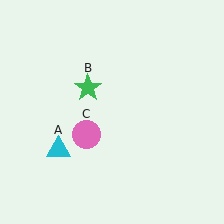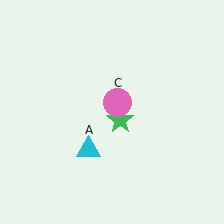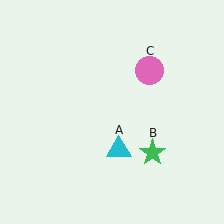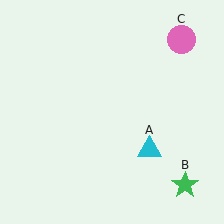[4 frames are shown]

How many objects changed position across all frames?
3 objects changed position: cyan triangle (object A), green star (object B), pink circle (object C).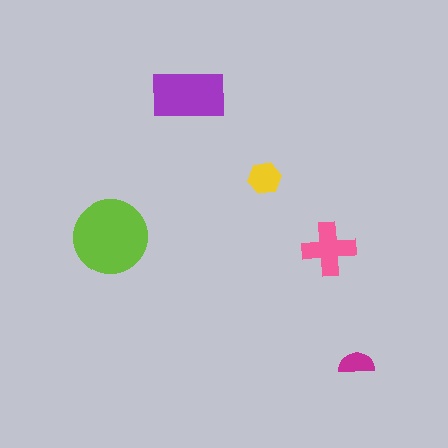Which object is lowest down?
The magenta semicircle is bottommost.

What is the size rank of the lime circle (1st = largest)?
1st.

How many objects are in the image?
There are 5 objects in the image.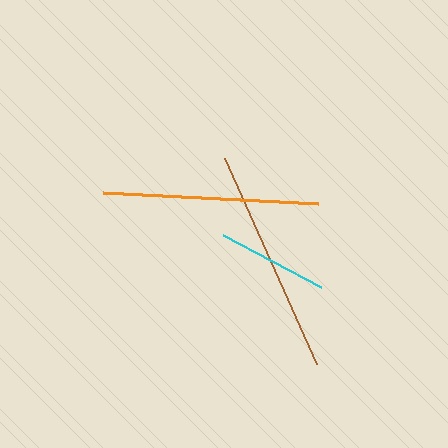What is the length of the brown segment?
The brown segment is approximately 227 pixels long.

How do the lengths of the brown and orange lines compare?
The brown and orange lines are approximately the same length.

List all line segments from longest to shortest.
From longest to shortest: brown, orange, cyan.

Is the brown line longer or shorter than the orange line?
The brown line is longer than the orange line.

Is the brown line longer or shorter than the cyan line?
The brown line is longer than the cyan line.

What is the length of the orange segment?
The orange segment is approximately 215 pixels long.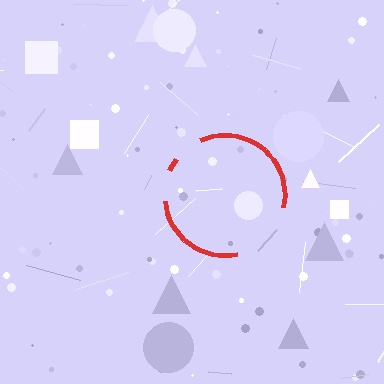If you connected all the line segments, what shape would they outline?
They would outline a circle.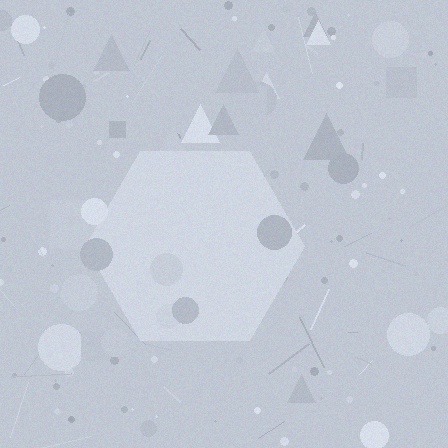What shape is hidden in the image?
A hexagon is hidden in the image.